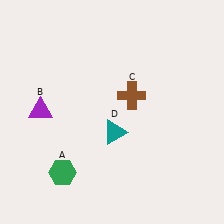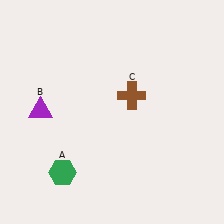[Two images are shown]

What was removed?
The teal triangle (D) was removed in Image 2.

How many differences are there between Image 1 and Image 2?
There is 1 difference between the two images.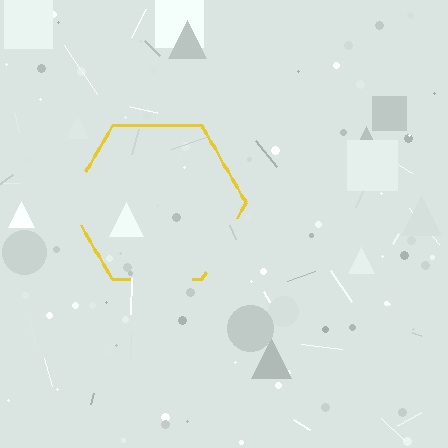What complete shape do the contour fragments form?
The contour fragments form a hexagon.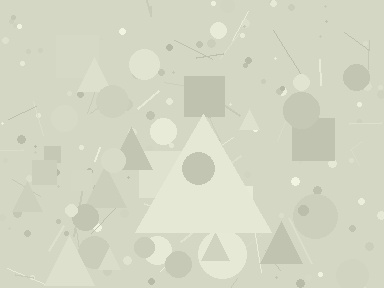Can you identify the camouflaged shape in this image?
The camouflaged shape is a triangle.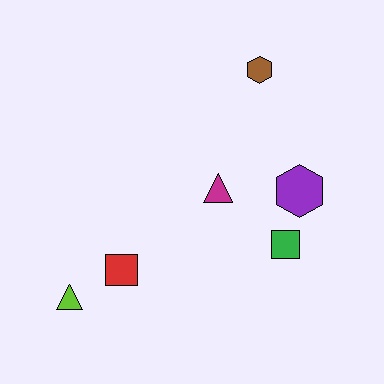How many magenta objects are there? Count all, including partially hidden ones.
There is 1 magenta object.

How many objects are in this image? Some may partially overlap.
There are 6 objects.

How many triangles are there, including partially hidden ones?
There are 2 triangles.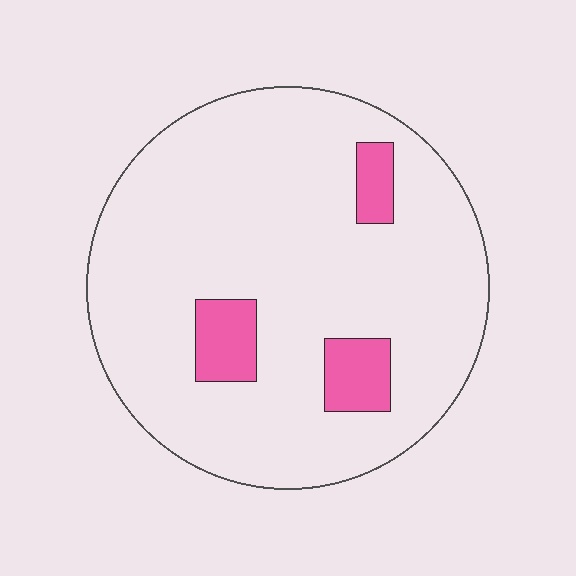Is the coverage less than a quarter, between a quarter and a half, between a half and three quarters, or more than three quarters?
Less than a quarter.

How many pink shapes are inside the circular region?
3.